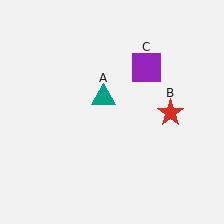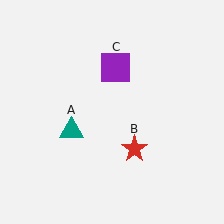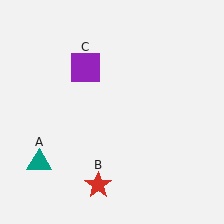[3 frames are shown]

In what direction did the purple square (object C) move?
The purple square (object C) moved left.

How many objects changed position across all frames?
3 objects changed position: teal triangle (object A), red star (object B), purple square (object C).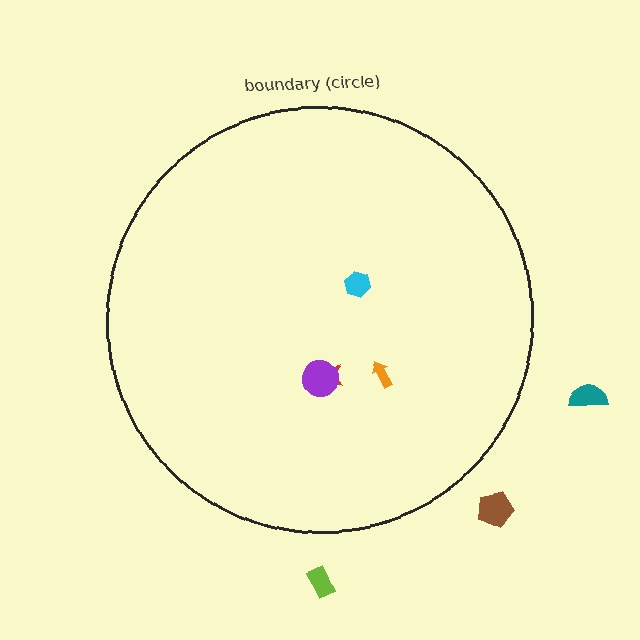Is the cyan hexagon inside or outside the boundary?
Inside.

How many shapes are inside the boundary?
4 inside, 3 outside.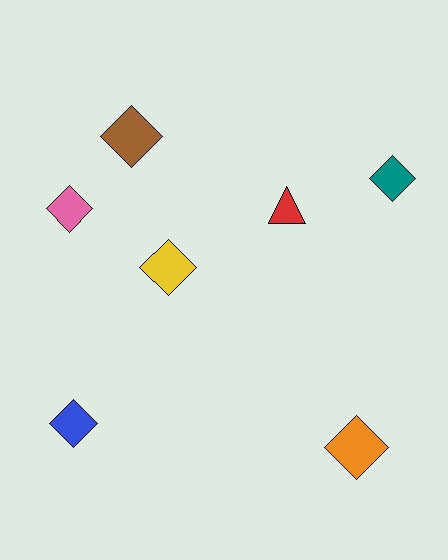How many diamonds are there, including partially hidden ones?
There are 6 diamonds.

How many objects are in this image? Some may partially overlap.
There are 7 objects.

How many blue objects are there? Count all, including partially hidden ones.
There is 1 blue object.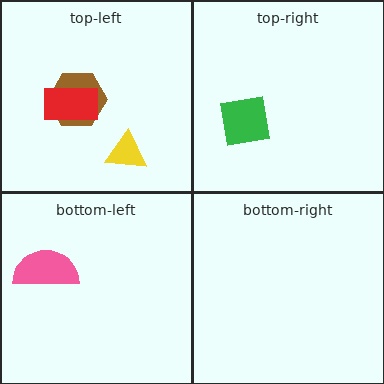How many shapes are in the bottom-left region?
1.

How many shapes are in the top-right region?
1.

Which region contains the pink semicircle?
The bottom-left region.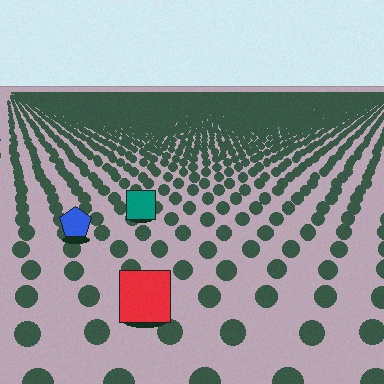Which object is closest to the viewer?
The red square is closest. The texture marks near it are larger and more spread out.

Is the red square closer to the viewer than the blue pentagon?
Yes. The red square is closer — you can tell from the texture gradient: the ground texture is coarser near it.